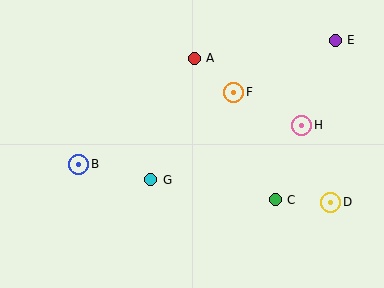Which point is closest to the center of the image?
Point G at (151, 180) is closest to the center.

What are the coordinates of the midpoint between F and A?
The midpoint between F and A is at (214, 75).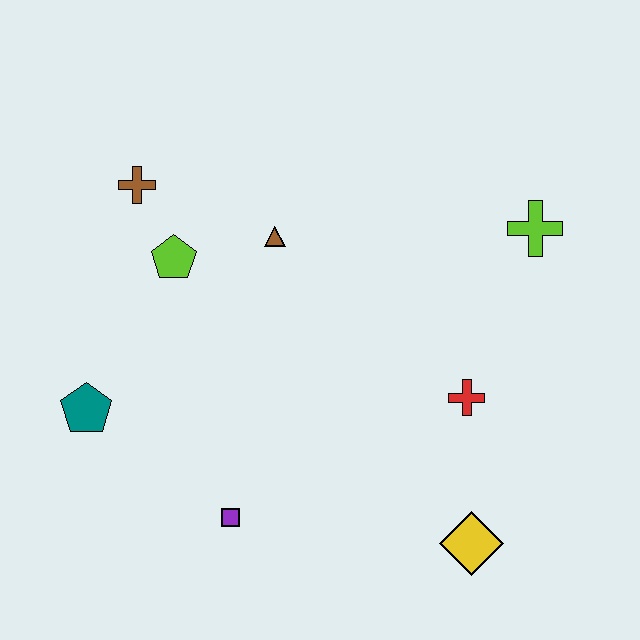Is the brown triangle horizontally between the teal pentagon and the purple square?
No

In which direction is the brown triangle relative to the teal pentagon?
The brown triangle is to the right of the teal pentagon.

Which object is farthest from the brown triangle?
The yellow diamond is farthest from the brown triangle.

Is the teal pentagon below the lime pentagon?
Yes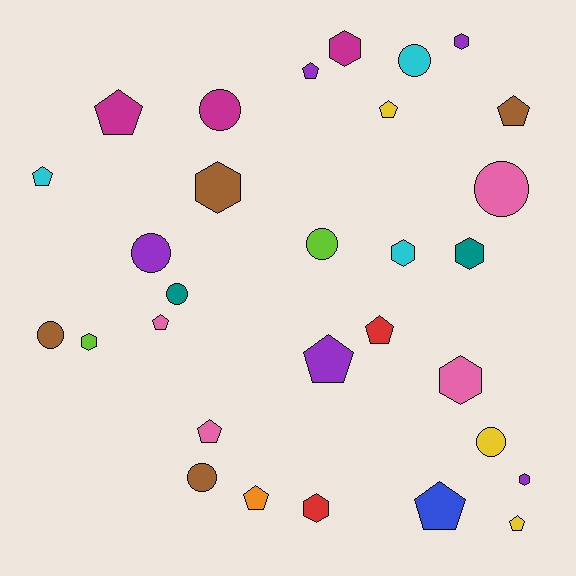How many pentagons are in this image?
There are 12 pentagons.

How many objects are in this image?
There are 30 objects.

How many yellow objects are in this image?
There are 3 yellow objects.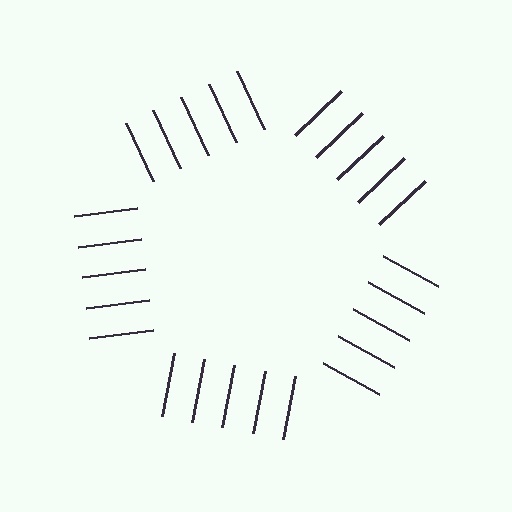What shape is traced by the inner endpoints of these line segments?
An illusory pentagon — the line segments terminate on its edges but no continuous stroke is drawn.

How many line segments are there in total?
25 — 5 along each of the 5 edges.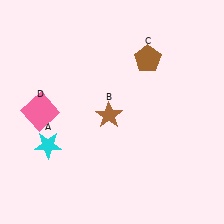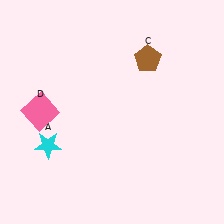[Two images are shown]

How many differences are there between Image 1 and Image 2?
There is 1 difference between the two images.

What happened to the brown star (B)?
The brown star (B) was removed in Image 2. It was in the bottom-left area of Image 1.